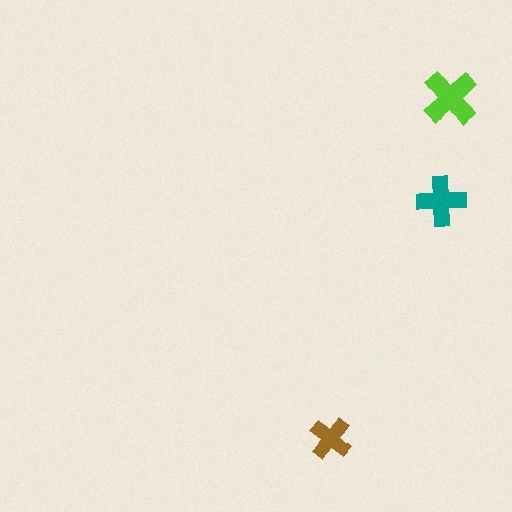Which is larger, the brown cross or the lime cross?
The lime one.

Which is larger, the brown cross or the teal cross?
The teal one.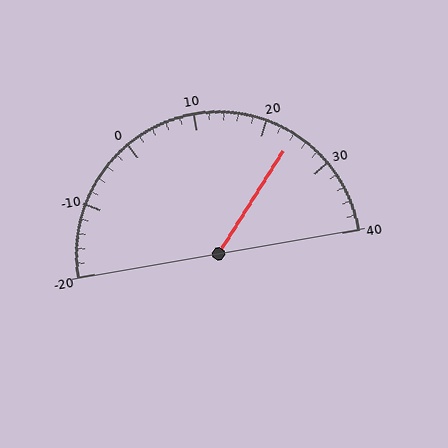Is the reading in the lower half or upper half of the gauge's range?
The reading is in the upper half of the range (-20 to 40).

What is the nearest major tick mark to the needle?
The nearest major tick mark is 20.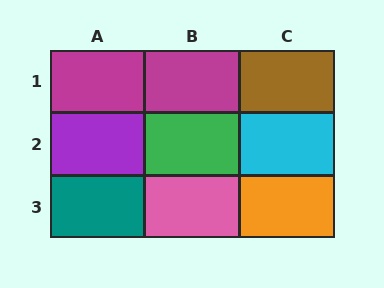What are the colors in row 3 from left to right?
Teal, pink, orange.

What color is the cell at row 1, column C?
Brown.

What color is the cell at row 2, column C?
Cyan.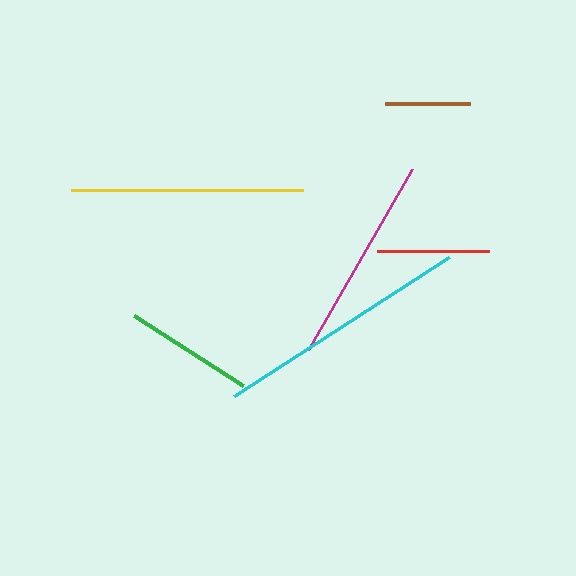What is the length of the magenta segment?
The magenta segment is approximately 208 pixels long.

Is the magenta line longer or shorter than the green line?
The magenta line is longer than the green line.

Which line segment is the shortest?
The brown line is the shortest at approximately 85 pixels.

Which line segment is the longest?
The cyan line is the longest at approximately 256 pixels.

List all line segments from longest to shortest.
From longest to shortest: cyan, yellow, magenta, green, red, brown.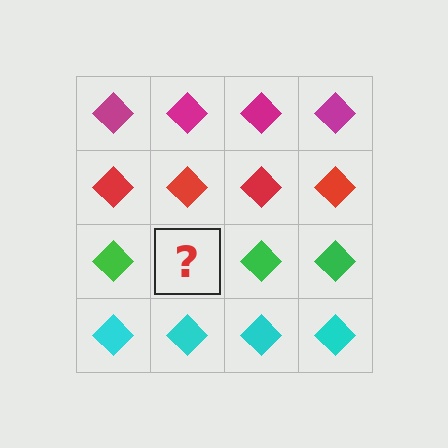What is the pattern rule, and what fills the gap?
The rule is that each row has a consistent color. The gap should be filled with a green diamond.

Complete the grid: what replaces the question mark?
The question mark should be replaced with a green diamond.